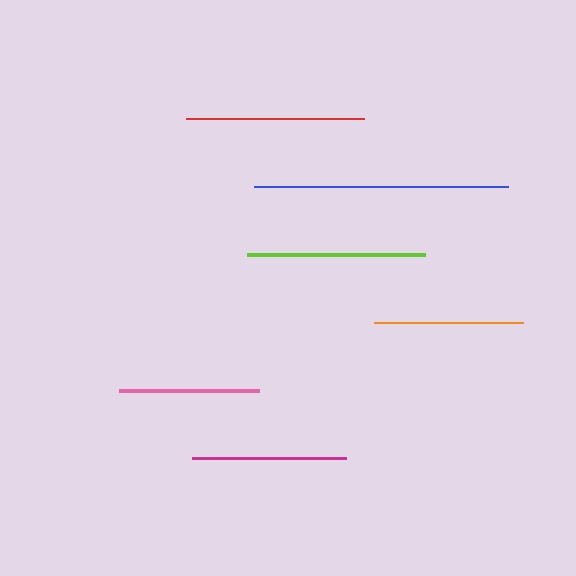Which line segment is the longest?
The blue line is the longest at approximately 254 pixels.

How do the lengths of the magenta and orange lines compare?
The magenta and orange lines are approximately the same length.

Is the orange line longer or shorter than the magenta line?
The magenta line is longer than the orange line.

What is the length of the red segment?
The red segment is approximately 179 pixels long.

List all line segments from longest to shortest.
From longest to shortest: blue, red, lime, magenta, orange, pink.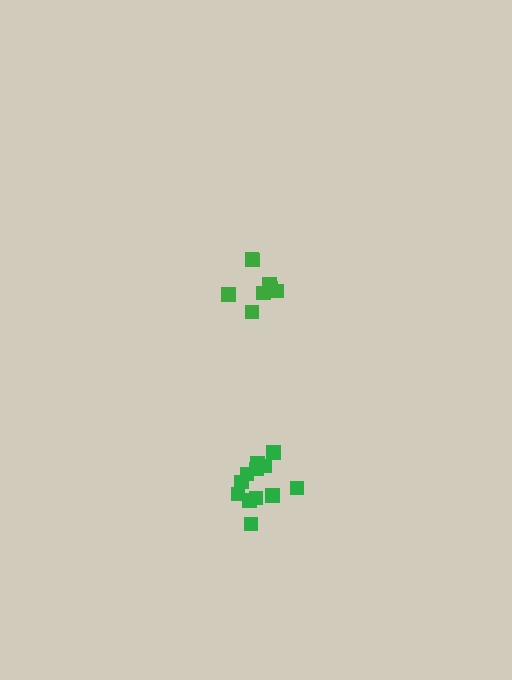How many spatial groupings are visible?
There are 2 spatial groupings.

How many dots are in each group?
Group 1: 8 dots, Group 2: 12 dots (20 total).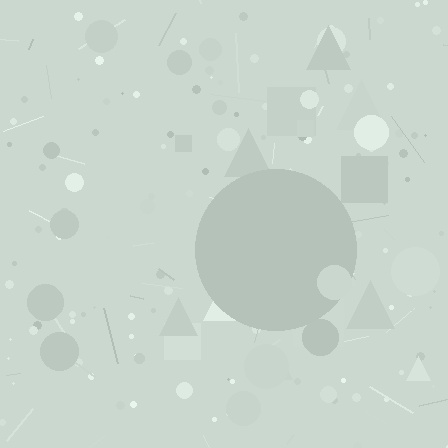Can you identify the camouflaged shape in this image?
The camouflaged shape is a circle.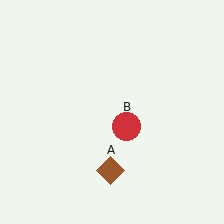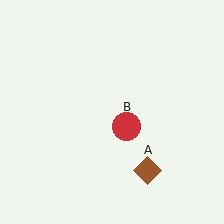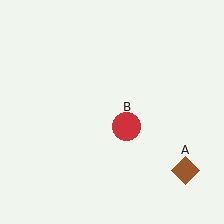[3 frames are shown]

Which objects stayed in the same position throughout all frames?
Red circle (object B) remained stationary.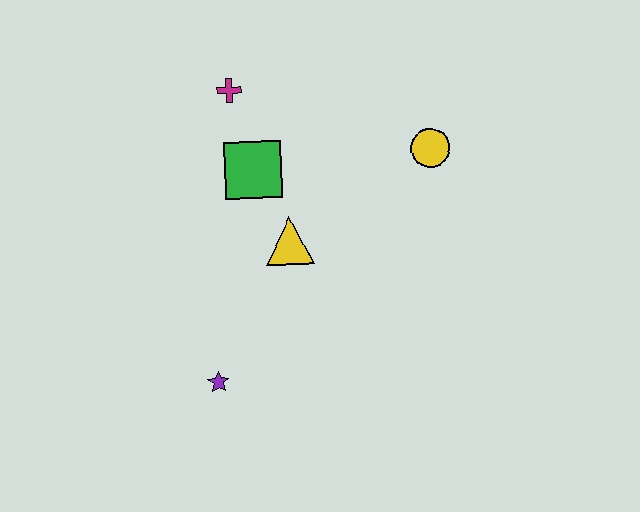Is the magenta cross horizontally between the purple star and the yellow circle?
Yes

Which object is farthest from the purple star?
The yellow circle is farthest from the purple star.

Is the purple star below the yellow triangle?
Yes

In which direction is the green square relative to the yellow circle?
The green square is to the left of the yellow circle.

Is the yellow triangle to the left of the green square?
No